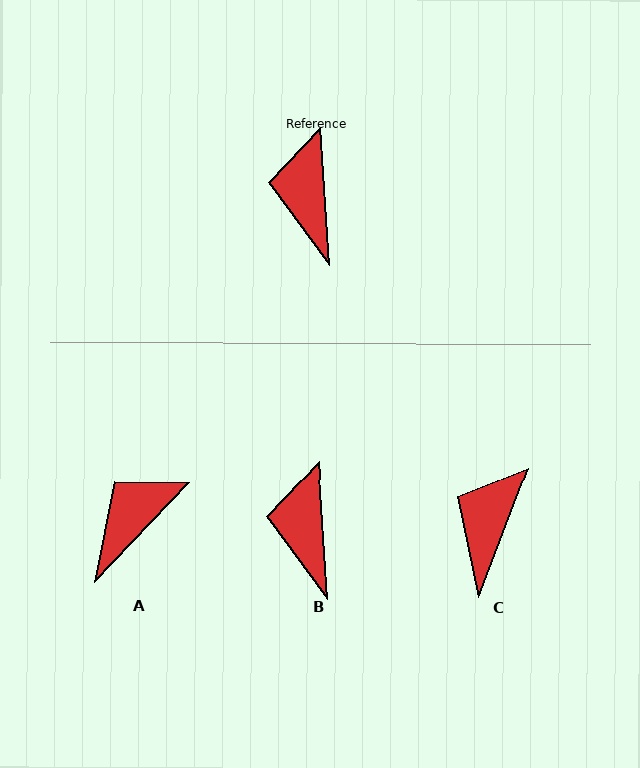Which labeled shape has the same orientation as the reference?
B.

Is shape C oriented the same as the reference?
No, it is off by about 24 degrees.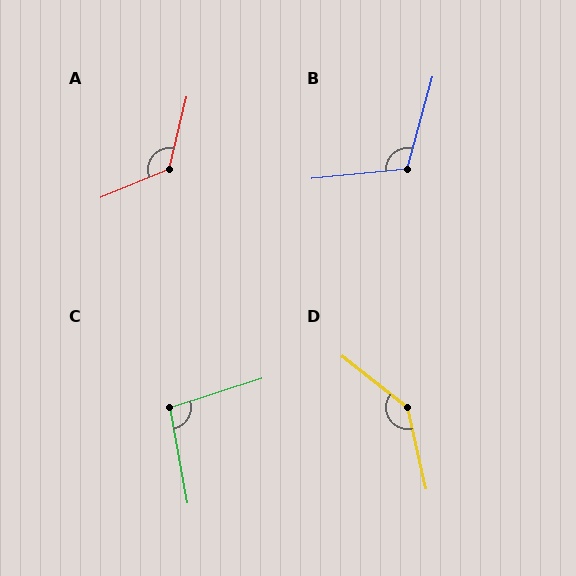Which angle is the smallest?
C, at approximately 98 degrees.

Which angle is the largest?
D, at approximately 142 degrees.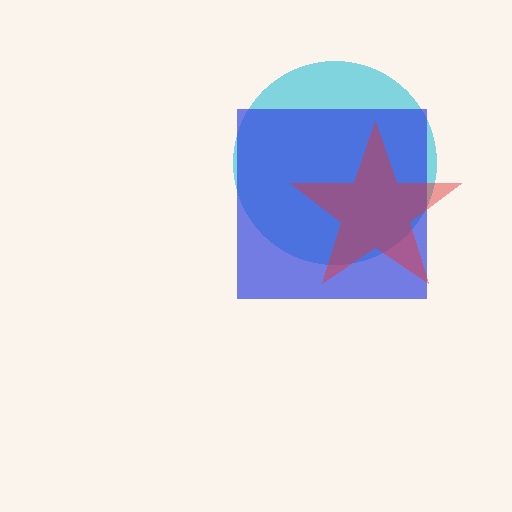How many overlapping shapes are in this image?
There are 3 overlapping shapes in the image.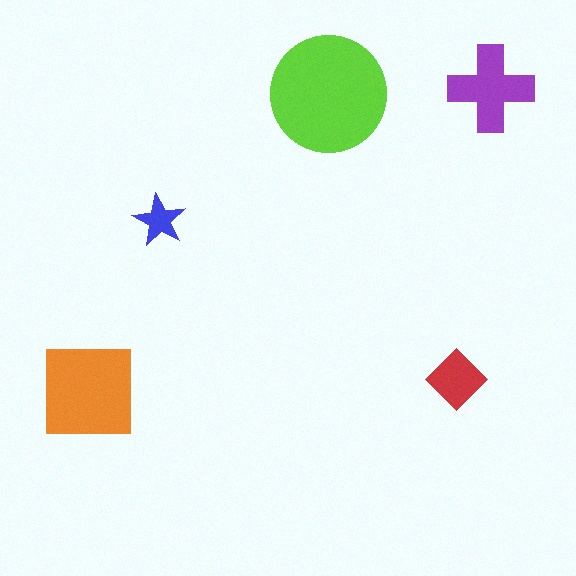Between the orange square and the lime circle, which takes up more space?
The lime circle.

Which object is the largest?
The lime circle.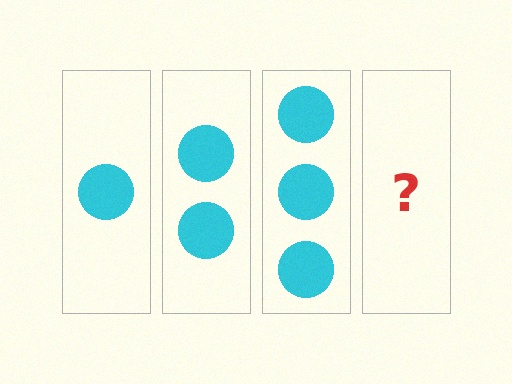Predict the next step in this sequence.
The next step is 4 circles.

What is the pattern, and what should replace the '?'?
The pattern is that each step adds one more circle. The '?' should be 4 circles.